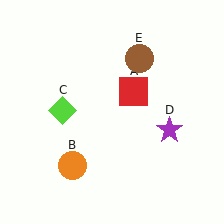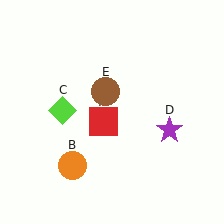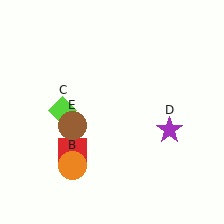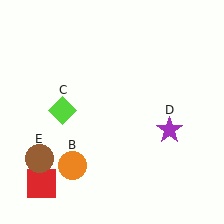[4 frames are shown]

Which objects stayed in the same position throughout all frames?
Orange circle (object B) and lime diamond (object C) and purple star (object D) remained stationary.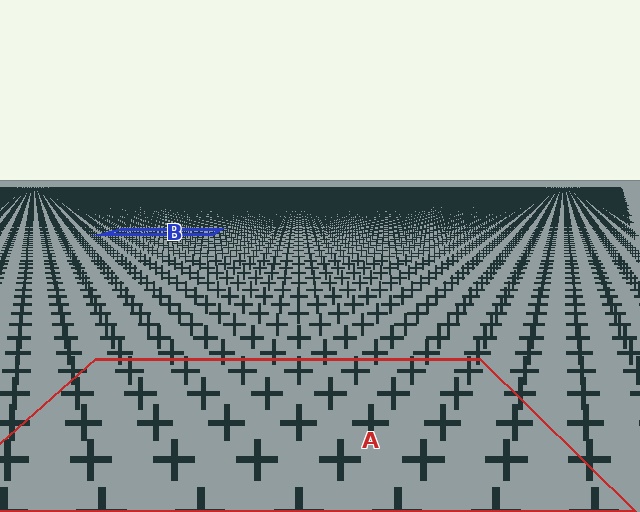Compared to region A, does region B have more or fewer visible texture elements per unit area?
Region B has more texture elements per unit area — they are packed more densely because it is farther away.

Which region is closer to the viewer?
Region A is closer. The texture elements there are larger and more spread out.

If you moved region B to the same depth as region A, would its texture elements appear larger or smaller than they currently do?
They would appear larger. At a closer depth, the same texture elements are projected at a bigger on-screen size.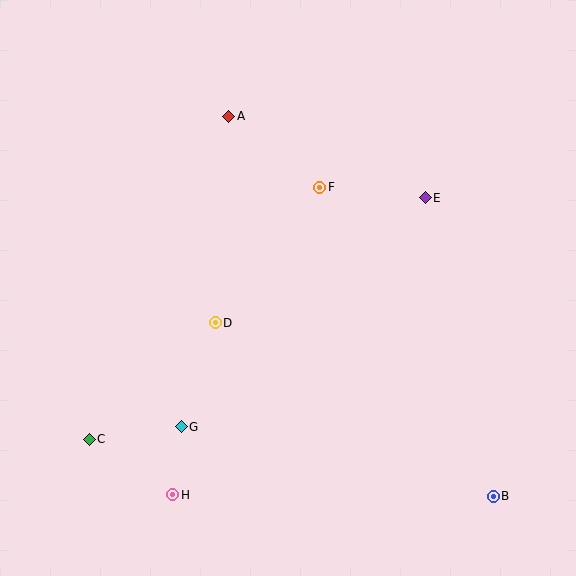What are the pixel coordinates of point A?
Point A is at (229, 116).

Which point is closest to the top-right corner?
Point E is closest to the top-right corner.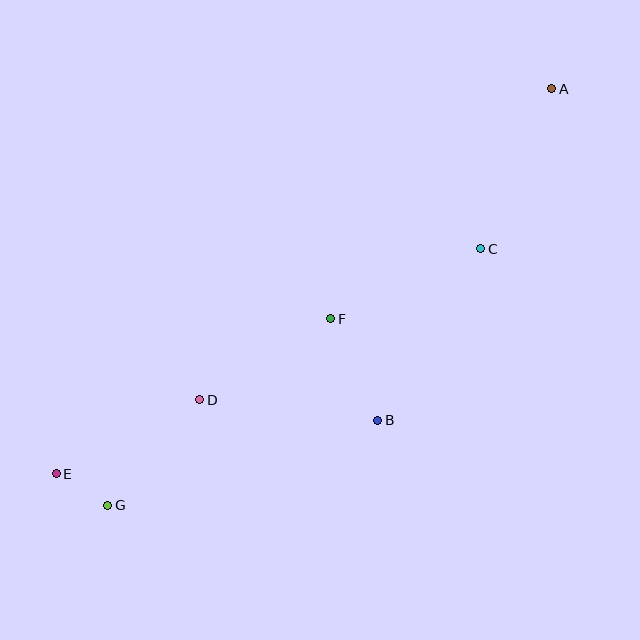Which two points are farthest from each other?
Points A and E are farthest from each other.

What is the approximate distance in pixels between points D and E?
The distance between D and E is approximately 161 pixels.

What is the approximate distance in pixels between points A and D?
The distance between A and D is approximately 470 pixels.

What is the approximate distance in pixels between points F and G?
The distance between F and G is approximately 291 pixels.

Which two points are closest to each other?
Points E and G are closest to each other.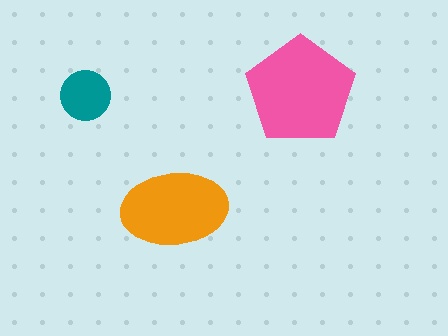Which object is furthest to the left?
The teal circle is leftmost.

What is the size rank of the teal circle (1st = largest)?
3rd.